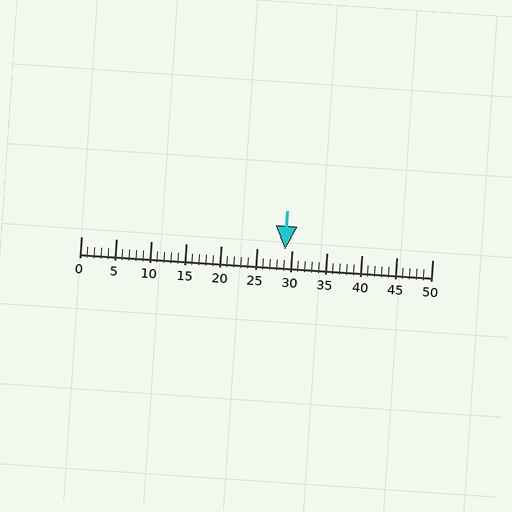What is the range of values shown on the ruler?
The ruler shows values from 0 to 50.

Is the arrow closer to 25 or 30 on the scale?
The arrow is closer to 30.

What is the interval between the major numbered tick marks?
The major tick marks are spaced 5 units apart.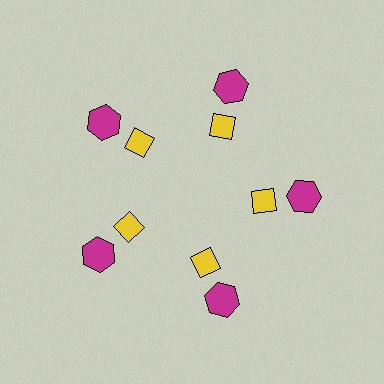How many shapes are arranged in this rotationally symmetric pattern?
There are 10 shapes, arranged in 5 groups of 2.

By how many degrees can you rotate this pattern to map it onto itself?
The pattern maps onto itself every 72 degrees of rotation.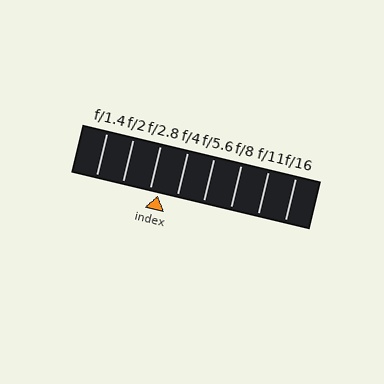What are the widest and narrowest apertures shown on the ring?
The widest aperture shown is f/1.4 and the narrowest is f/16.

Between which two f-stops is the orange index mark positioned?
The index mark is between f/2.8 and f/4.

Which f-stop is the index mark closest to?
The index mark is closest to f/2.8.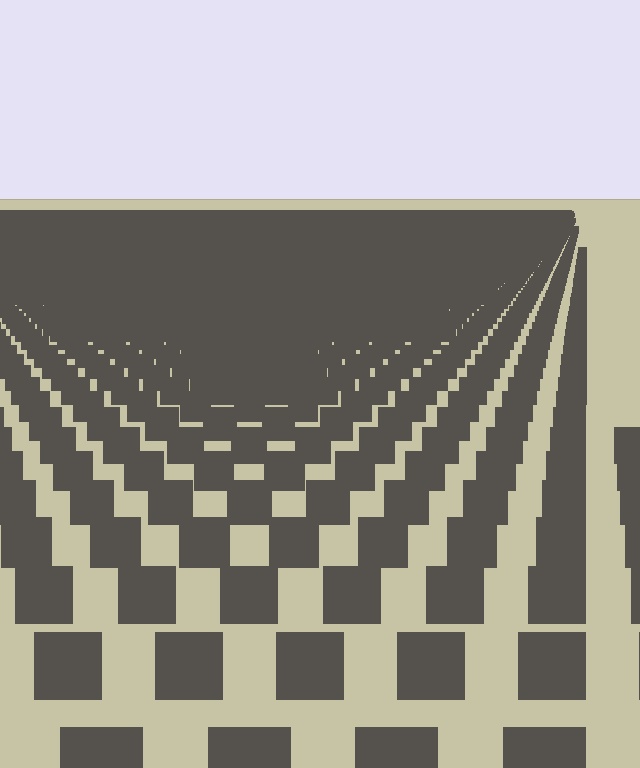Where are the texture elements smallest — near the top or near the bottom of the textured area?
Near the top.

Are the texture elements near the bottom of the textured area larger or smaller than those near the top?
Larger. Near the bottom, elements are closer to the viewer and appear at a bigger on-screen size.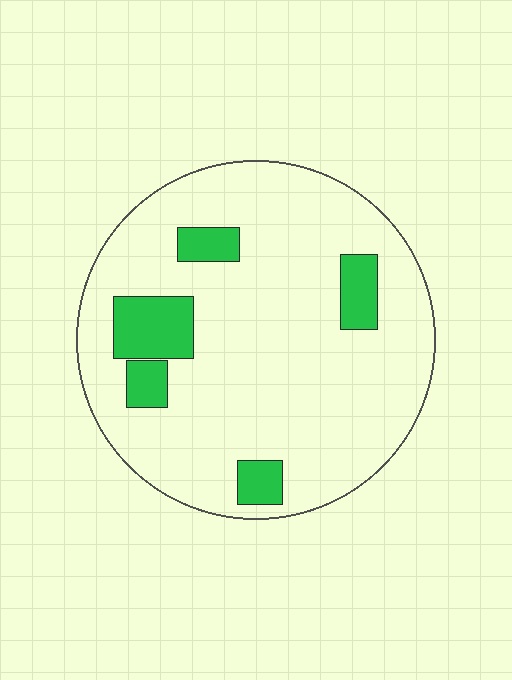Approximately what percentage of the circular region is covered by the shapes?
Approximately 15%.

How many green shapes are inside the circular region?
5.